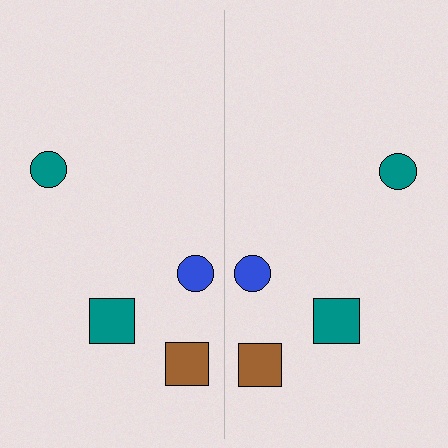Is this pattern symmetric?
Yes, this pattern has bilateral (reflection) symmetry.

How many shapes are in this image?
There are 8 shapes in this image.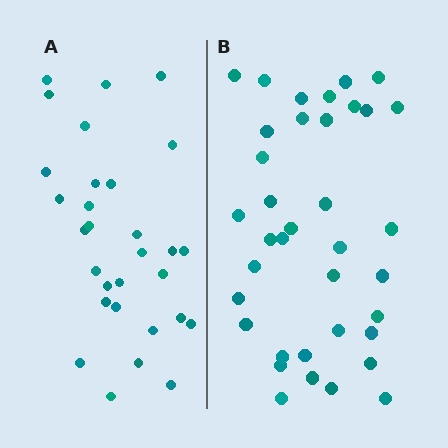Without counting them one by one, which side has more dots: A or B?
Region B (the right region) has more dots.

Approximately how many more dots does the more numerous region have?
Region B has roughly 8 or so more dots than region A.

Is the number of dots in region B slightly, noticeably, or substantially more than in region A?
Region B has only slightly more — the two regions are fairly close. The ratio is roughly 1.2 to 1.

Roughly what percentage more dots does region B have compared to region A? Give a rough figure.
About 25% more.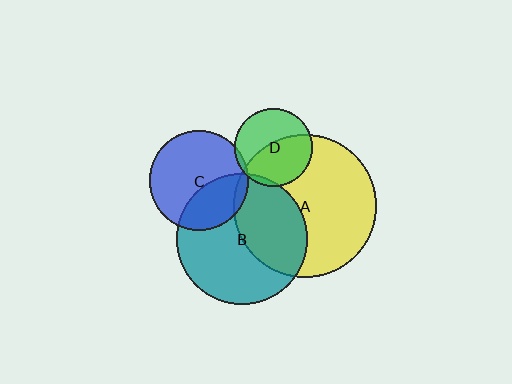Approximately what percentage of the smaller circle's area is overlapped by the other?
Approximately 5%.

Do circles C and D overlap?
Yes.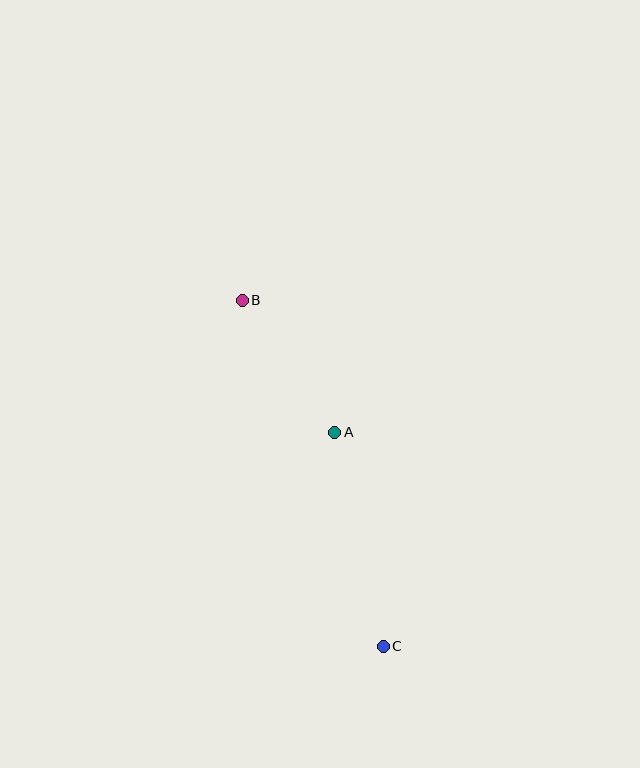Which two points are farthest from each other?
Points B and C are farthest from each other.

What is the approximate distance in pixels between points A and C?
The distance between A and C is approximately 219 pixels.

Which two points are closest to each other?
Points A and B are closest to each other.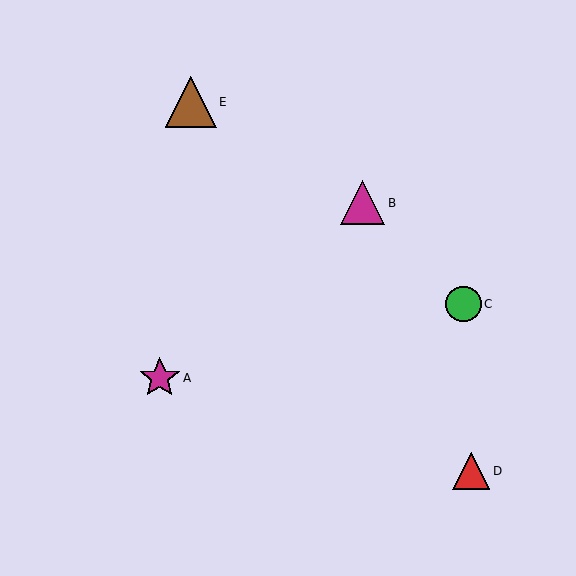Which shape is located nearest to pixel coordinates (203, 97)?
The brown triangle (labeled E) at (191, 102) is nearest to that location.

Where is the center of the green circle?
The center of the green circle is at (464, 304).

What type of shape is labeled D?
Shape D is a red triangle.